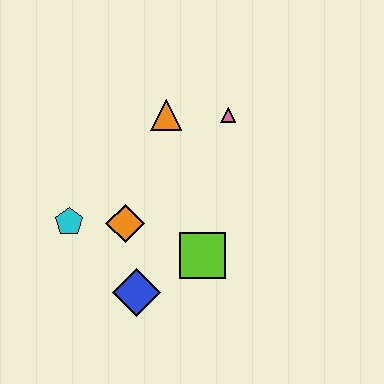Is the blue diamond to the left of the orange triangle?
Yes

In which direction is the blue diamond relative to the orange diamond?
The blue diamond is below the orange diamond.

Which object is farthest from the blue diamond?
The pink triangle is farthest from the blue diamond.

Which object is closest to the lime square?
The blue diamond is closest to the lime square.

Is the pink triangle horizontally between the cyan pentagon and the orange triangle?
No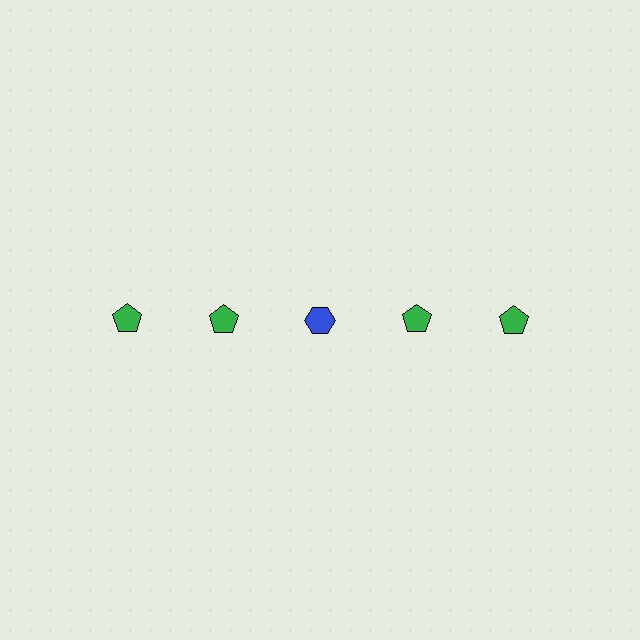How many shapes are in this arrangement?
There are 5 shapes arranged in a grid pattern.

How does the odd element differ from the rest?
It differs in both color (blue instead of green) and shape (hexagon instead of pentagon).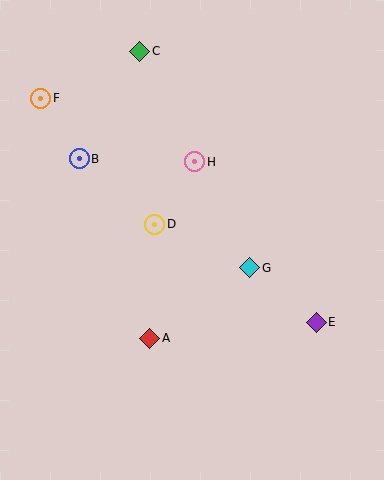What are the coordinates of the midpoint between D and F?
The midpoint between D and F is at (98, 161).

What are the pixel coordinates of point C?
Point C is at (140, 51).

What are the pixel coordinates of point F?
Point F is at (41, 98).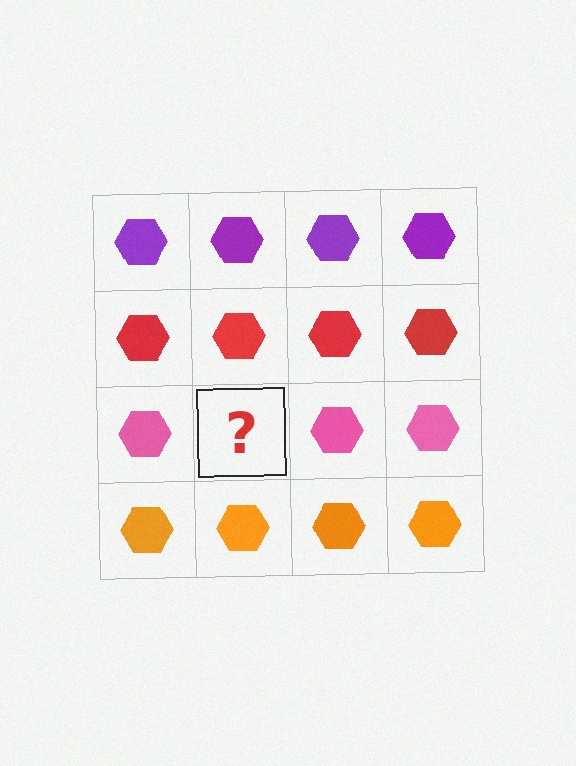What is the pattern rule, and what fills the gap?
The rule is that each row has a consistent color. The gap should be filled with a pink hexagon.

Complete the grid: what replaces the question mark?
The question mark should be replaced with a pink hexagon.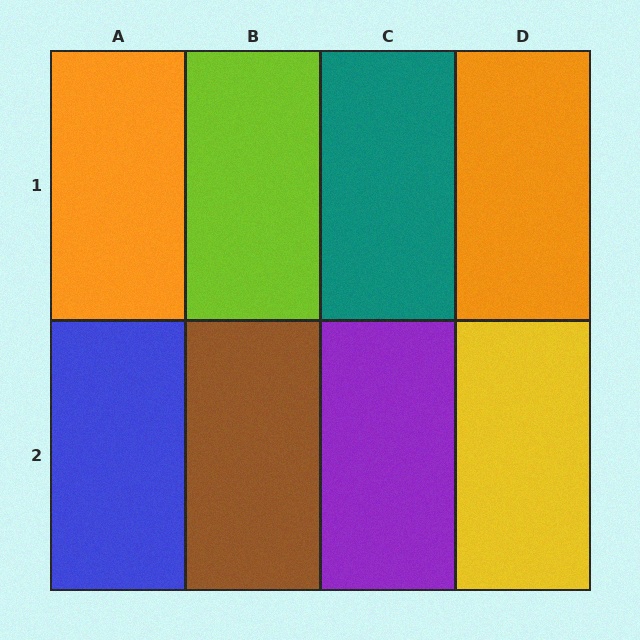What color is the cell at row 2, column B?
Brown.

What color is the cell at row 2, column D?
Yellow.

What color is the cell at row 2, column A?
Blue.